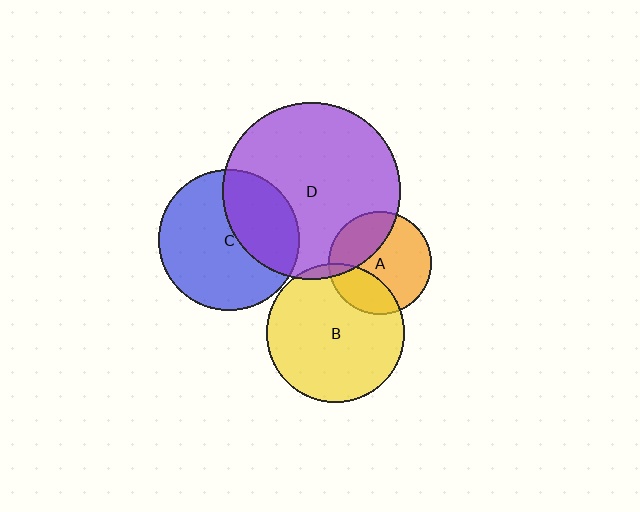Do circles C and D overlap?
Yes.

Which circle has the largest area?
Circle D (purple).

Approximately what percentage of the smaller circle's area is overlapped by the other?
Approximately 35%.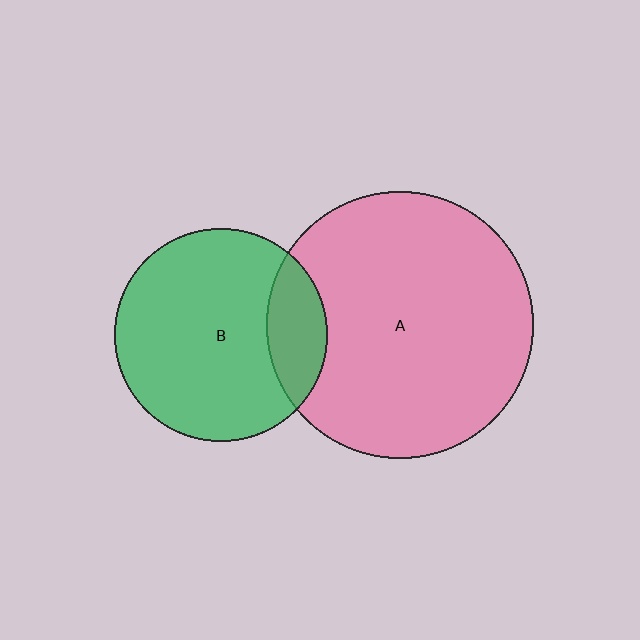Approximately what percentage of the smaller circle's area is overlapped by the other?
Approximately 20%.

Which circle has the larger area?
Circle A (pink).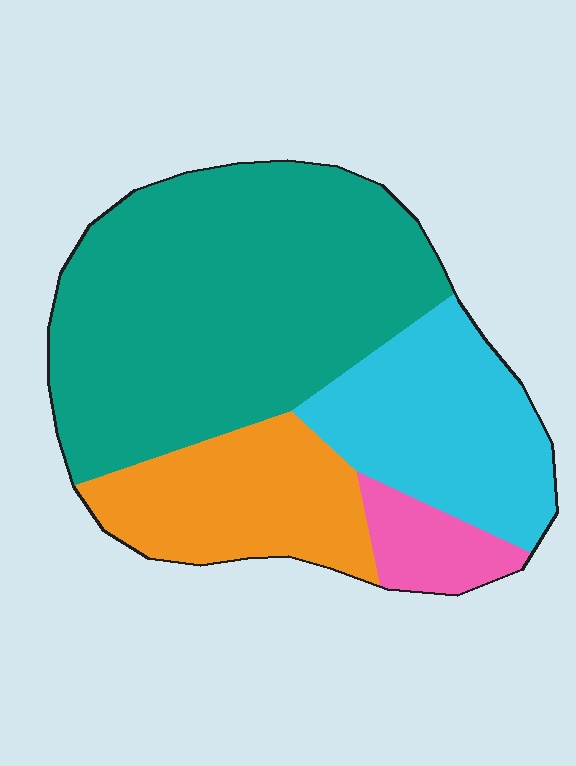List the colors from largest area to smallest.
From largest to smallest: teal, cyan, orange, pink.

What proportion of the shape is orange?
Orange covers about 20% of the shape.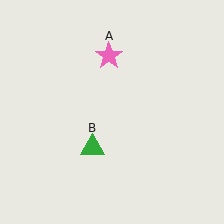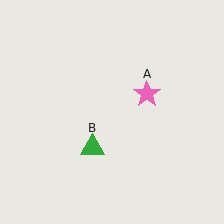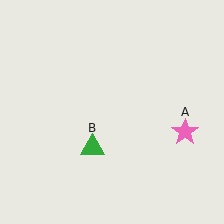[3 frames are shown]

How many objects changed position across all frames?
1 object changed position: pink star (object A).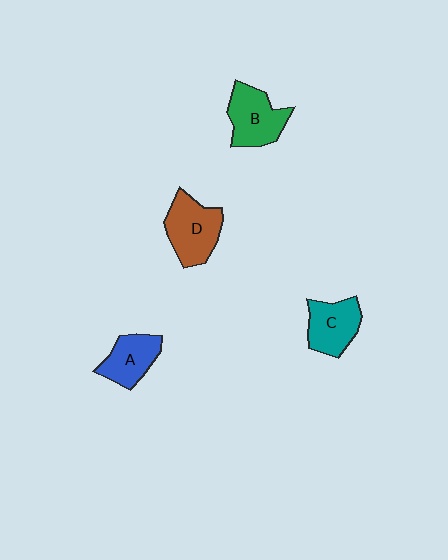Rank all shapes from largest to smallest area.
From largest to smallest: D (brown), B (green), C (teal), A (blue).